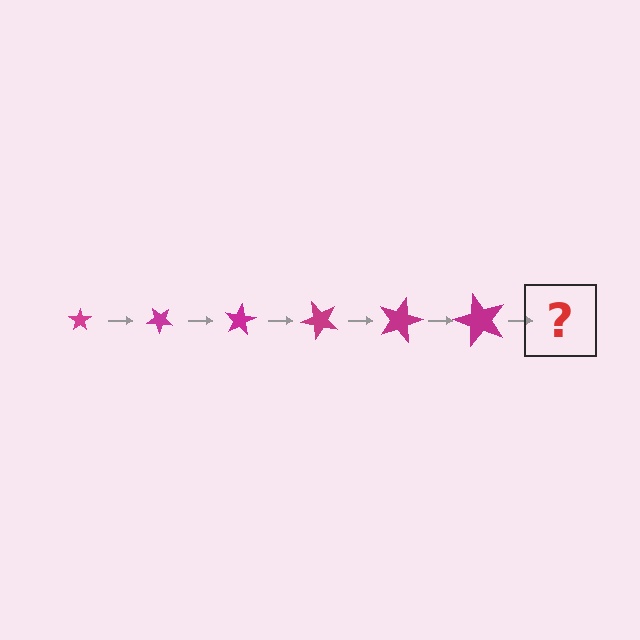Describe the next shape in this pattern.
It should be a star, larger than the previous one and rotated 240 degrees from the start.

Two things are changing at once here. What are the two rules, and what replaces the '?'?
The two rules are that the star grows larger each step and it rotates 40 degrees each step. The '?' should be a star, larger than the previous one and rotated 240 degrees from the start.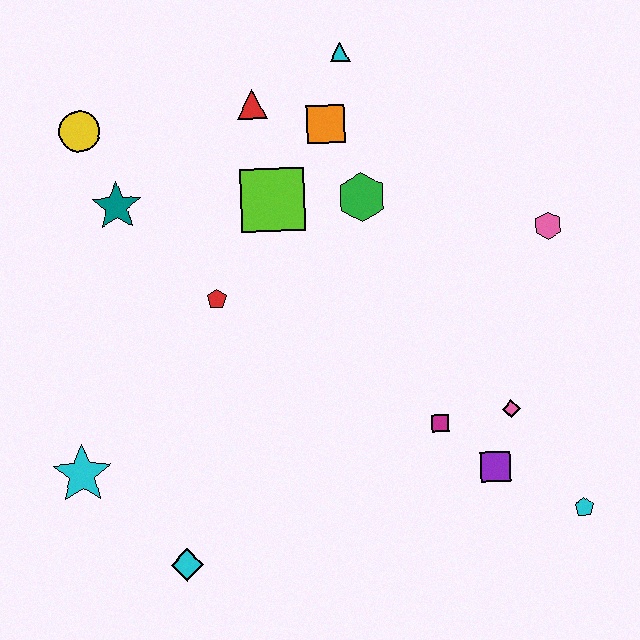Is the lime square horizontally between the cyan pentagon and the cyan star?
Yes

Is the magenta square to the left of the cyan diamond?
No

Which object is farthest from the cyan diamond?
The cyan triangle is farthest from the cyan diamond.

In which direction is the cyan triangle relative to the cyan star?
The cyan triangle is above the cyan star.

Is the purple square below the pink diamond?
Yes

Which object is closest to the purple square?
The pink diamond is closest to the purple square.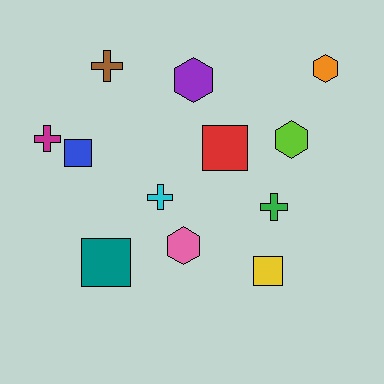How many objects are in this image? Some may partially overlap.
There are 12 objects.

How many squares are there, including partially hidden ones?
There are 4 squares.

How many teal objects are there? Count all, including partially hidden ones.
There is 1 teal object.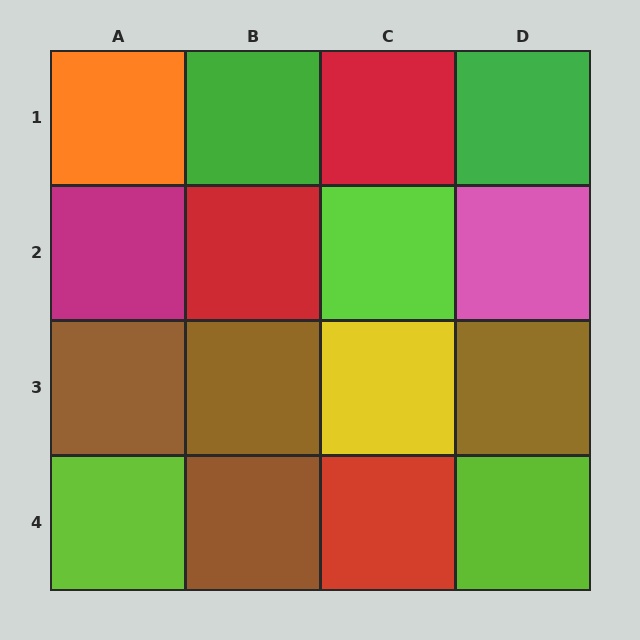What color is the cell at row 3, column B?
Brown.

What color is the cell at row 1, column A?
Orange.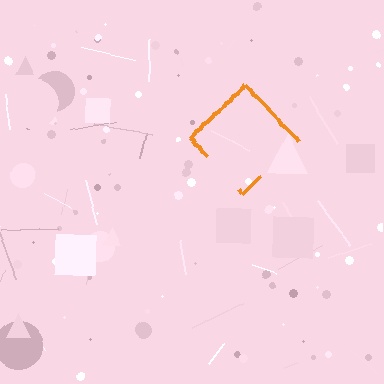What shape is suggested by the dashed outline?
The dashed outline suggests a diamond.